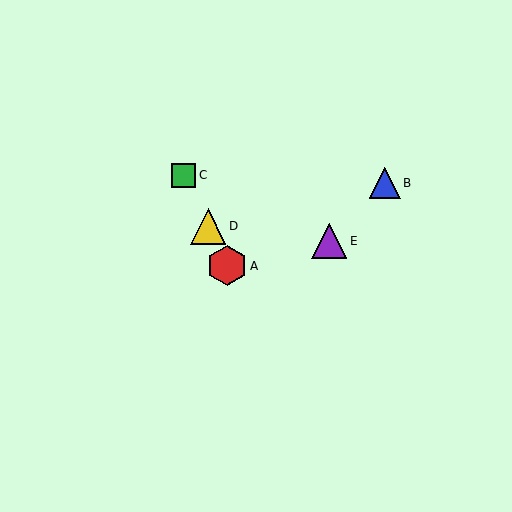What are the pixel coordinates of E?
Object E is at (329, 241).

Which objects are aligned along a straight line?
Objects A, C, D are aligned along a straight line.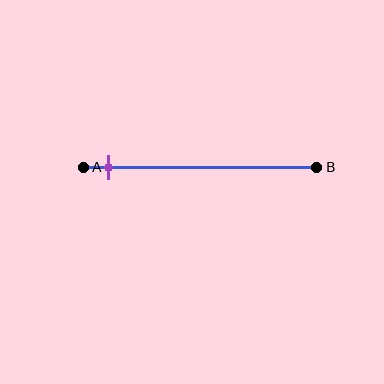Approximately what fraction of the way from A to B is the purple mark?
The purple mark is approximately 10% of the way from A to B.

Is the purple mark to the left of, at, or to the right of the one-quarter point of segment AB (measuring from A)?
The purple mark is to the left of the one-quarter point of segment AB.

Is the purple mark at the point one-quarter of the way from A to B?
No, the mark is at about 10% from A, not at the 25% one-quarter point.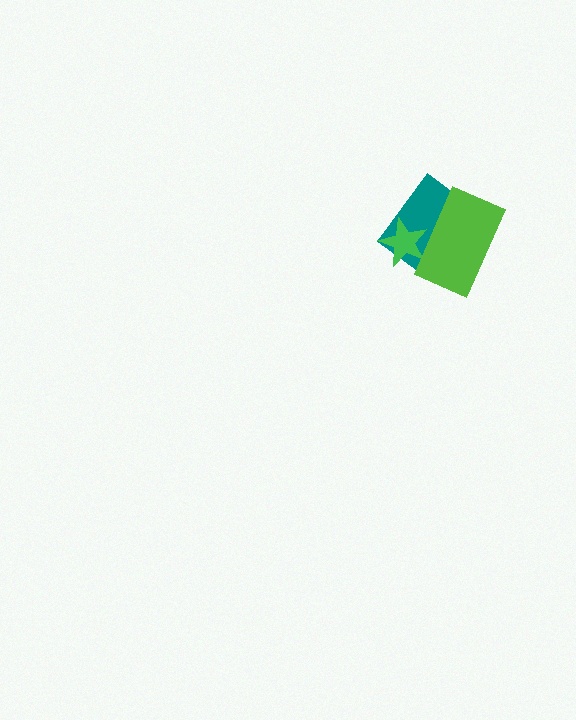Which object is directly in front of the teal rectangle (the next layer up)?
The green star is directly in front of the teal rectangle.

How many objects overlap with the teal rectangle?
2 objects overlap with the teal rectangle.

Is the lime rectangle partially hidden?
No, no other shape covers it.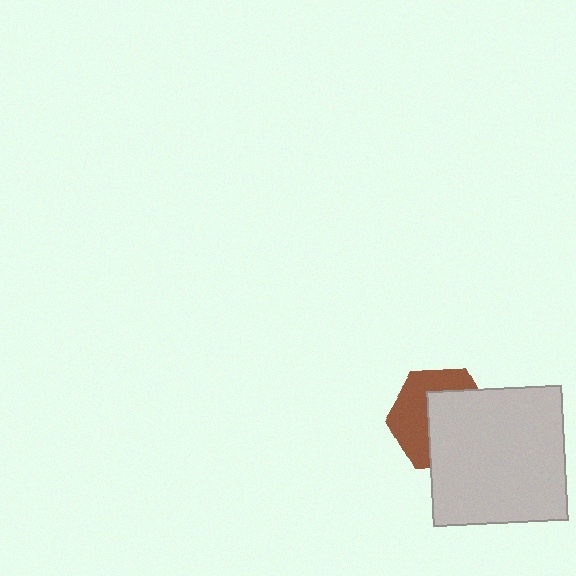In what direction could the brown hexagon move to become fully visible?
The brown hexagon could move toward the upper-left. That would shift it out from behind the light gray square entirely.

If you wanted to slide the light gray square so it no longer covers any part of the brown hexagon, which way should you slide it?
Slide it toward the lower-right — that is the most direct way to separate the two shapes.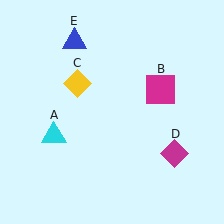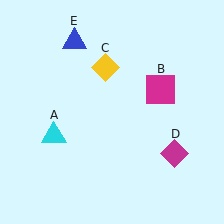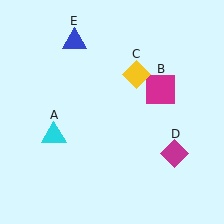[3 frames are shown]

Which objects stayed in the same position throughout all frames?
Cyan triangle (object A) and magenta square (object B) and magenta diamond (object D) and blue triangle (object E) remained stationary.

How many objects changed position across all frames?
1 object changed position: yellow diamond (object C).